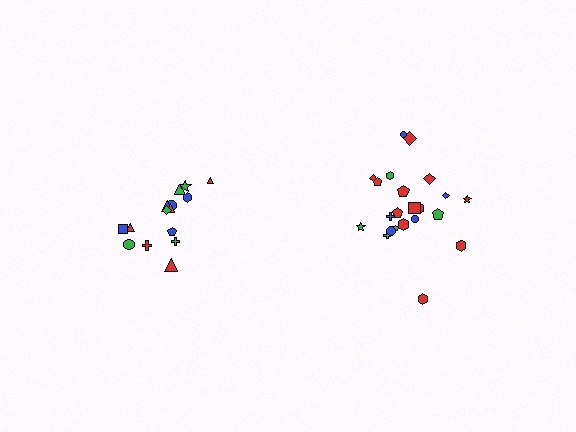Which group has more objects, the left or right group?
The right group.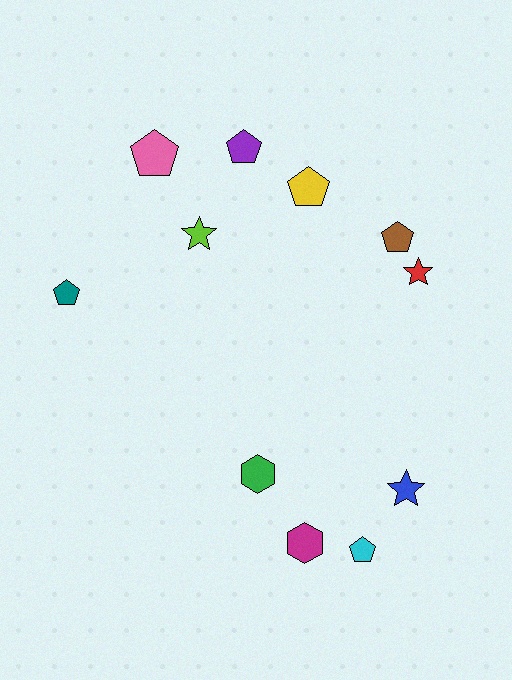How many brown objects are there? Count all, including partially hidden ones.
There is 1 brown object.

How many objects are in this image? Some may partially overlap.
There are 11 objects.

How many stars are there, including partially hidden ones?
There are 3 stars.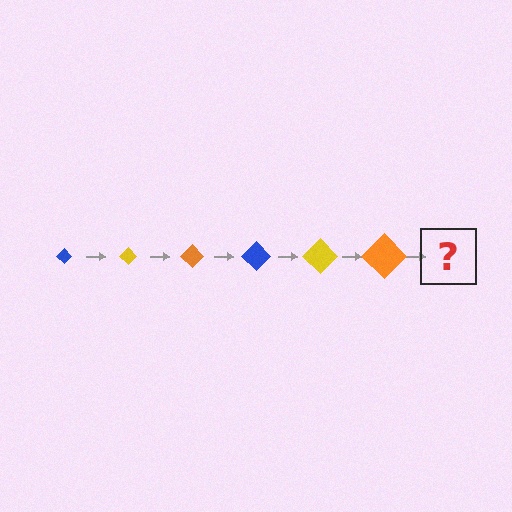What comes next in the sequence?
The next element should be a blue diamond, larger than the previous one.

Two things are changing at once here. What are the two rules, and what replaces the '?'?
The two rules are that the diamond grows larger each step and the color cycles through blue, yellow, and orange. The '?' should be a blue diamond, larger than the previous one.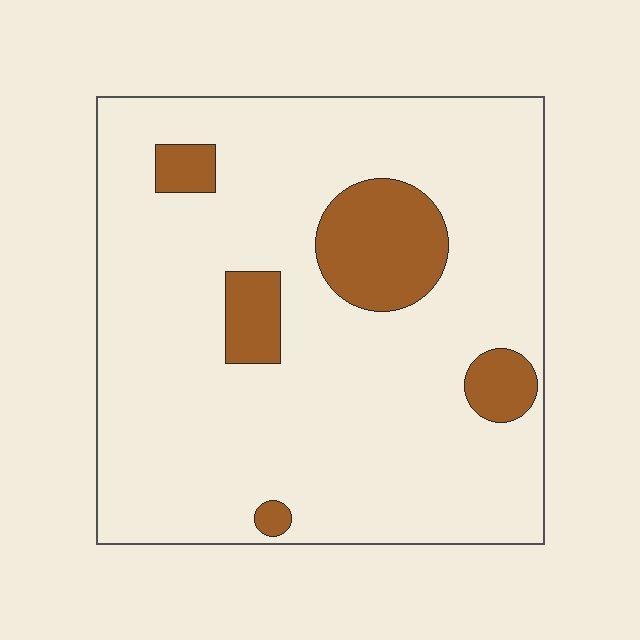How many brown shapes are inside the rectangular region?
5.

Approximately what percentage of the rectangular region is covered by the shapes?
Approximately 15%.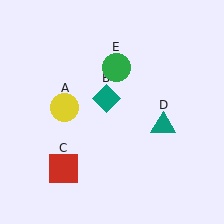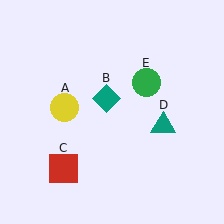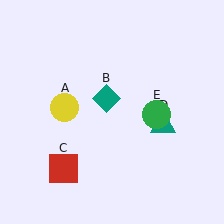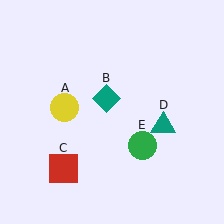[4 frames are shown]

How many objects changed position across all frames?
1 object changed position: green circle (object E).